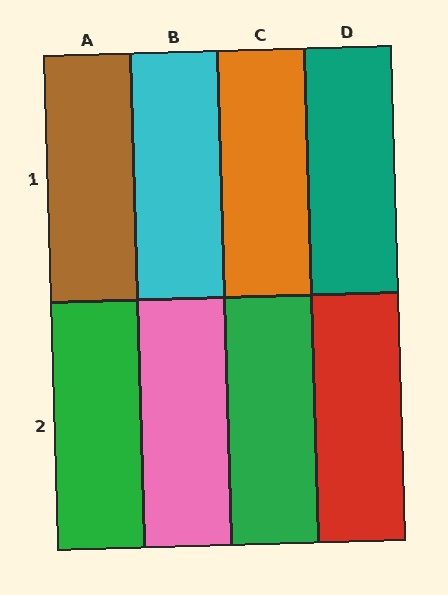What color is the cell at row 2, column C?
Green.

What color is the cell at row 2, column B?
Pink.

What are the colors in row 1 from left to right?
Brown, cyan, orange, teal.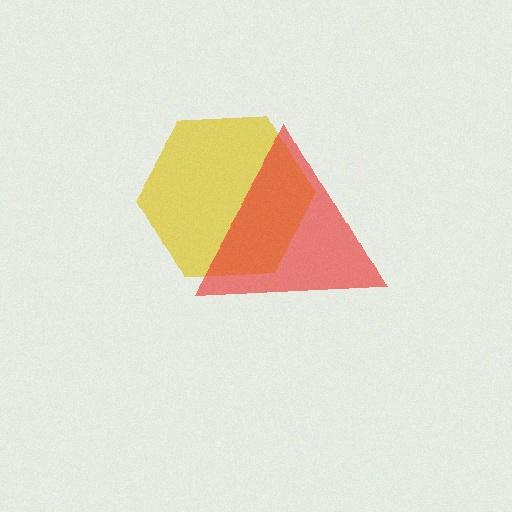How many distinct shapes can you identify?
There are 2 distinct shapes: a yellow hexagon, a red triangle.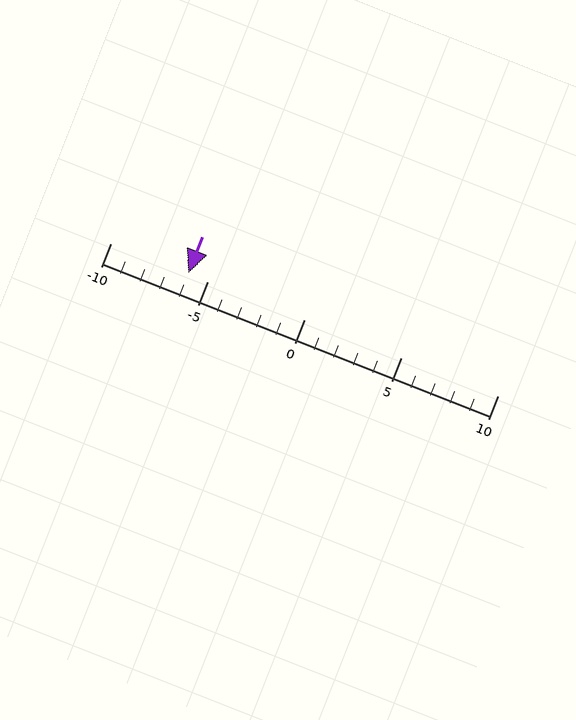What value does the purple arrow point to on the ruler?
The purple arrow points to approximately -6.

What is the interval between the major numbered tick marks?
The major tick marks are spaced 5 units apart.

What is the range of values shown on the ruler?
The ruler shows values from -10 to 10.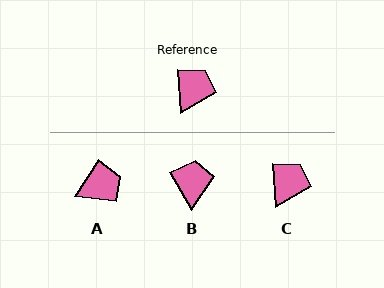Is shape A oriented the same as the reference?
No, it is off by about 37 degrees.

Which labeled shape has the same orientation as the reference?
C.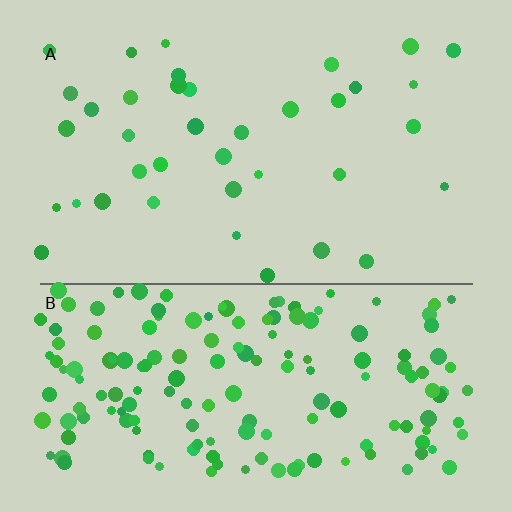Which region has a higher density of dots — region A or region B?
B (the bottom).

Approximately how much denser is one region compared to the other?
Approximately 4.6× — region B over region A.